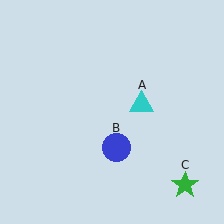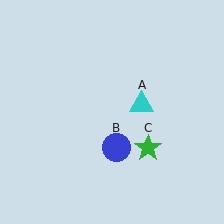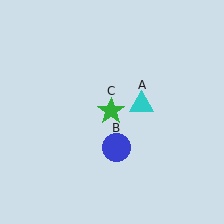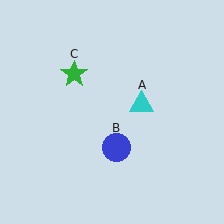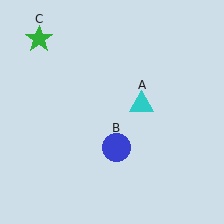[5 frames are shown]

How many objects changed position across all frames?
1 object changed position: green star (object C).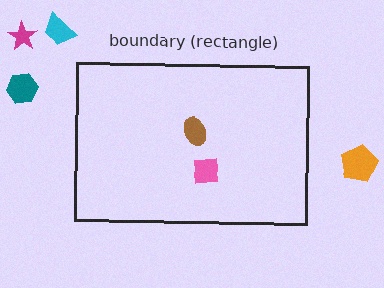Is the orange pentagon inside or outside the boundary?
Outside.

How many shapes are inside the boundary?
2 inside, 4 outside.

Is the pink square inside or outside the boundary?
Inside.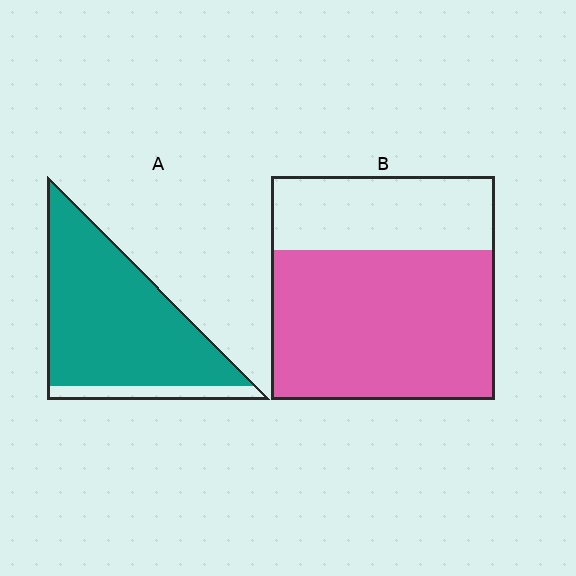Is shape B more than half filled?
Yes.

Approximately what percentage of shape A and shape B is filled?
A is approximately 90% and B is approximately 65%.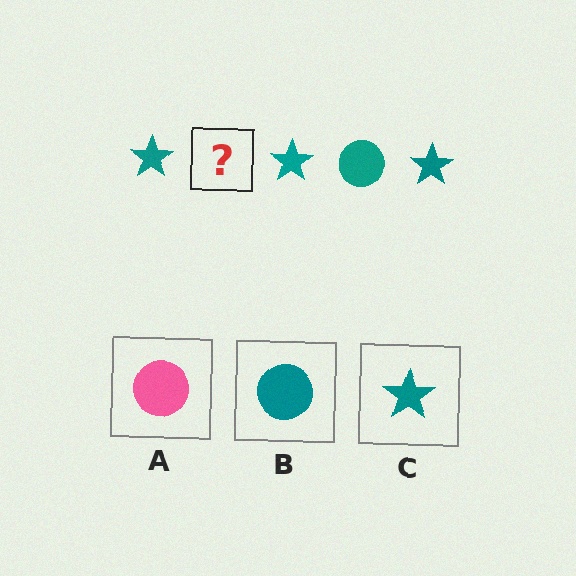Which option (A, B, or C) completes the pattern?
B.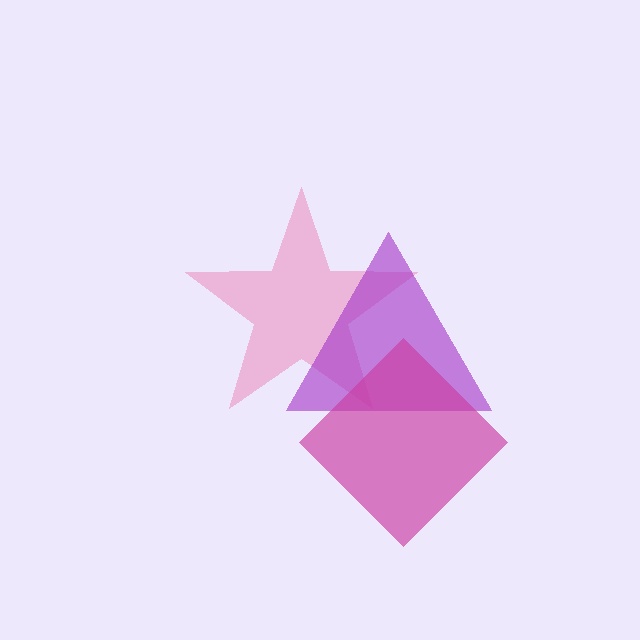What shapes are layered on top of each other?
The layered shapes are: a pink star, a purple triangle, a magenta diamond.